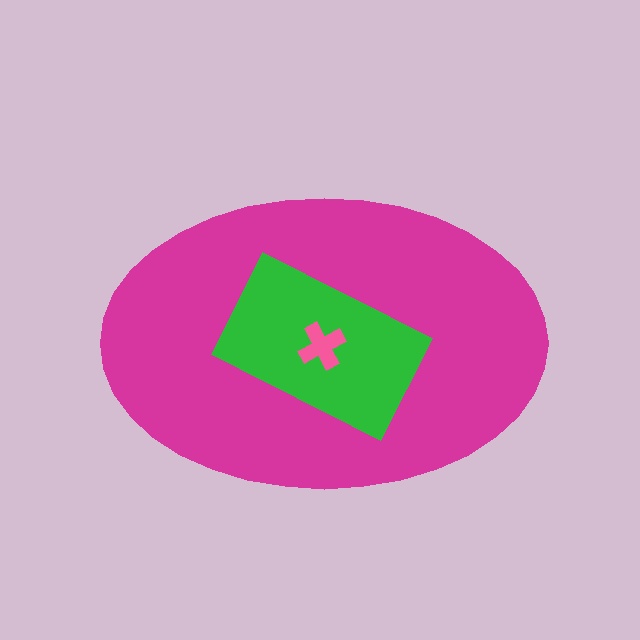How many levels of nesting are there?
3.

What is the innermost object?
The pink cross.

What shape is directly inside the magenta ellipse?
The green rectangle.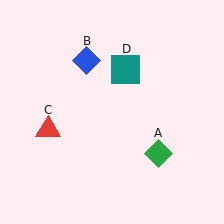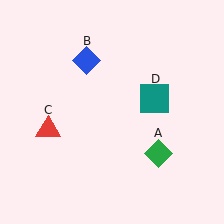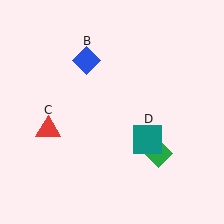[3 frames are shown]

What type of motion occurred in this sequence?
The teal square (object D) rotated clockwise around the center of the scene.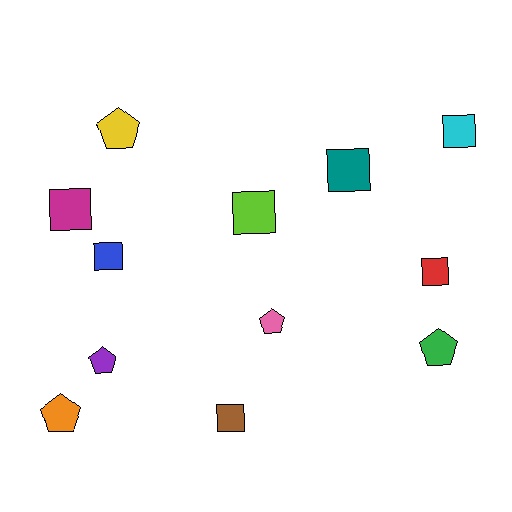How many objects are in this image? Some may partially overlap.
There are 12 objects.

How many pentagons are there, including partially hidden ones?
There are 5 pentagons.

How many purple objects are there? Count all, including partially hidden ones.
There is 1 purple object.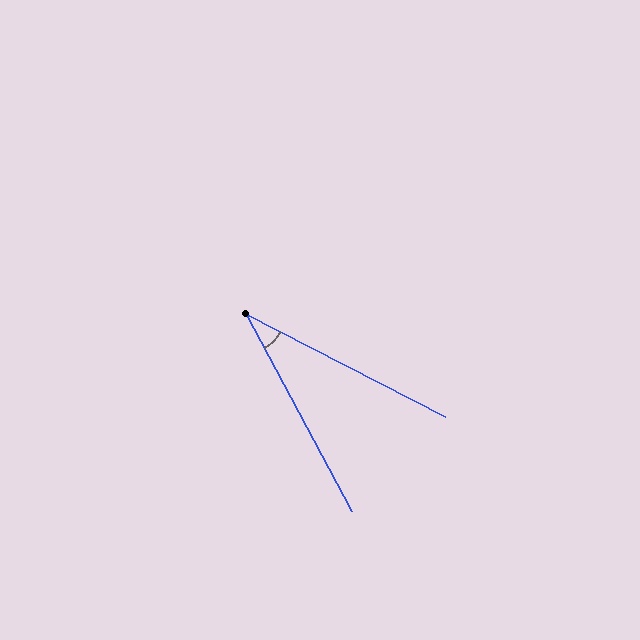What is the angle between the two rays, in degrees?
Approximately 35 degrees.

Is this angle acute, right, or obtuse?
It is acute.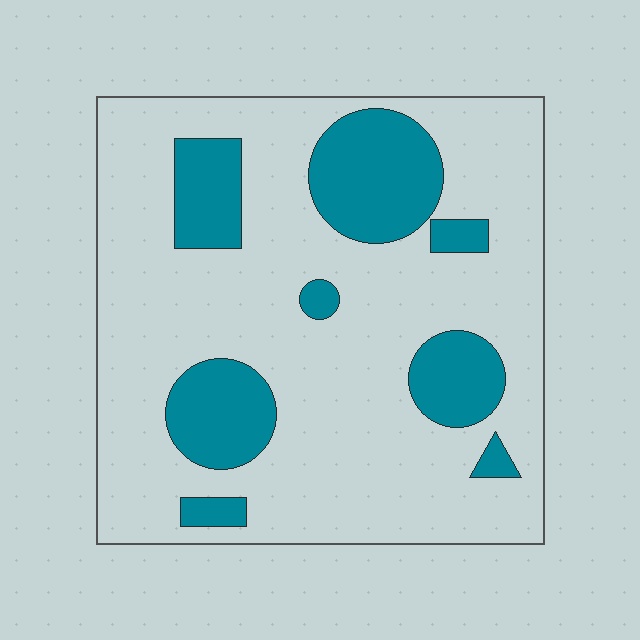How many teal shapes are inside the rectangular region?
8.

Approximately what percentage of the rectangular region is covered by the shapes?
Approximately 25%.